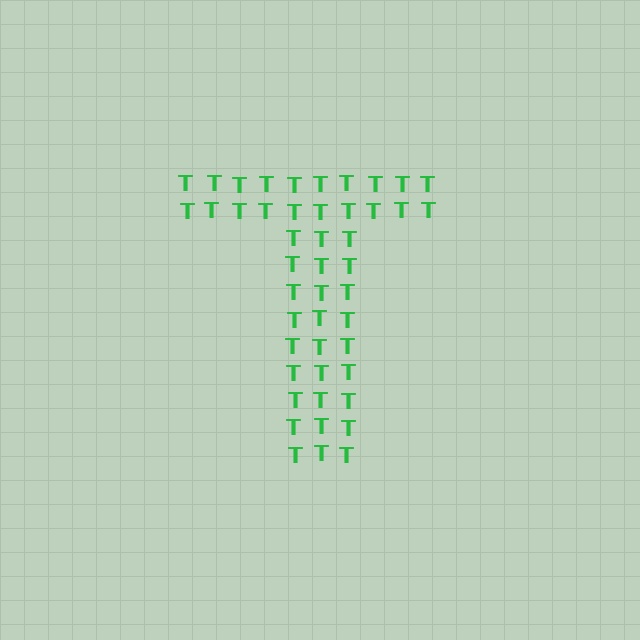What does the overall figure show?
The overall figure shows the letter T.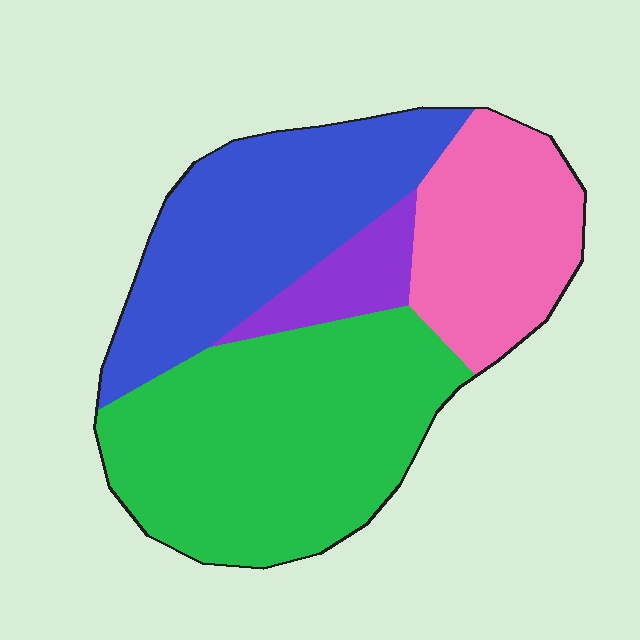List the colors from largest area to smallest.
From largest to smallest: green, blue, pink, purple.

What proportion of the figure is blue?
Blue covers around 30% of the figure.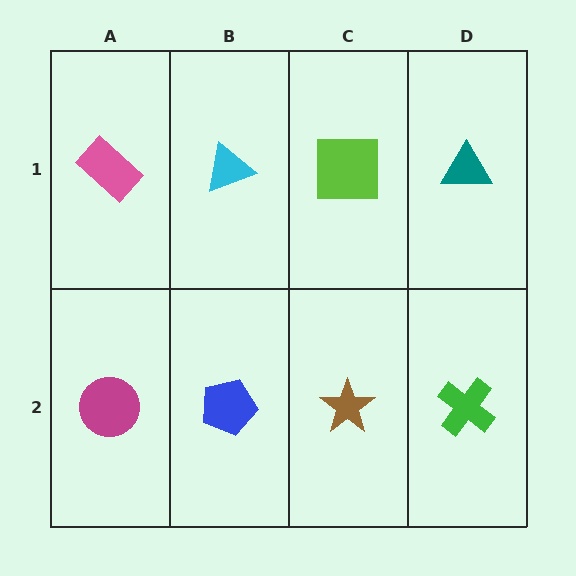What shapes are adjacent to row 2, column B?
A cyan triangle (row 1, column B), a magenta circle (row 2, column A), a brown star (row 2, column C).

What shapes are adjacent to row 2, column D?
A teal triangle (row 1, column D), a brown star (row 2, column C).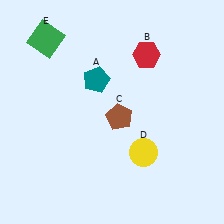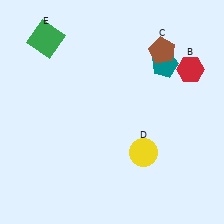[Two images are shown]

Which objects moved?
The objects that moved are: the teal pentagon (A), the red hexagon (B), the brown pentagon (C).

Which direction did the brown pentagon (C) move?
The brown pentagon (C) moved up.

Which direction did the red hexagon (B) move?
The red hexagon (B) moved right.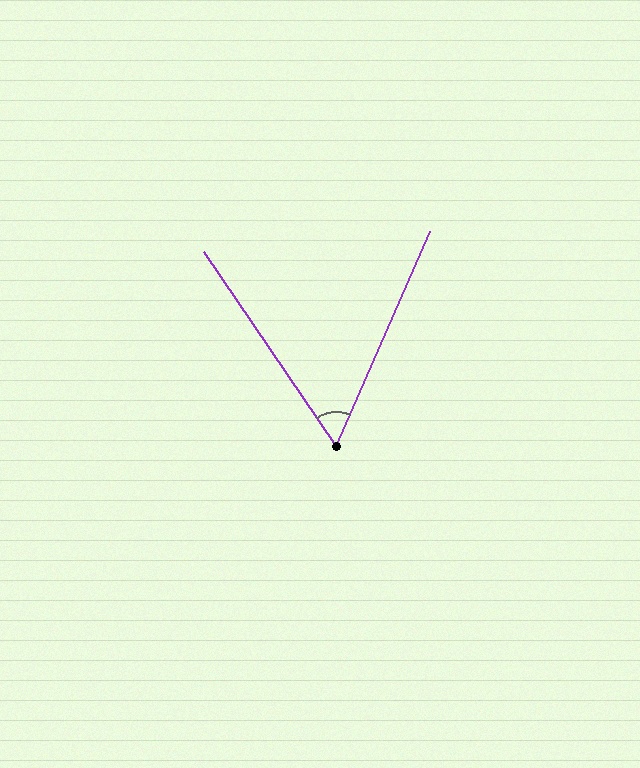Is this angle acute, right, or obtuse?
It is acute.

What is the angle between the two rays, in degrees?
Approximately 58 degrees.